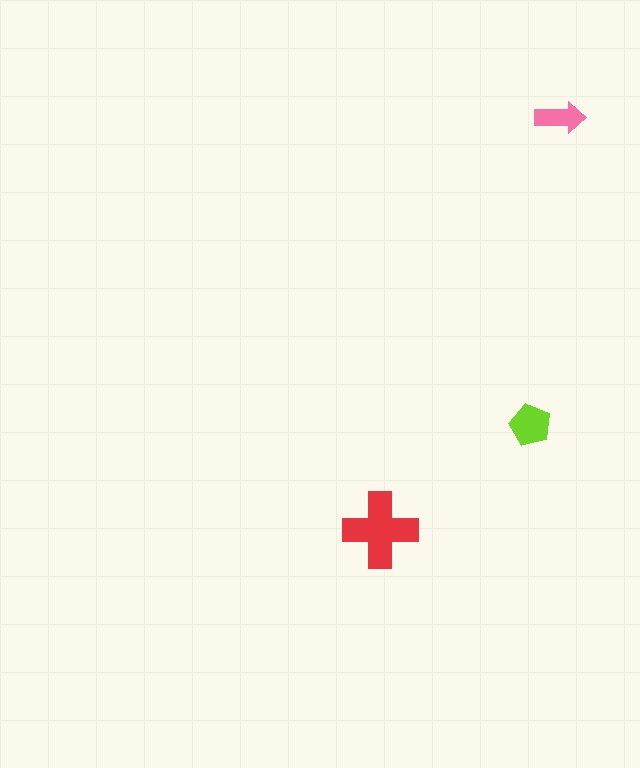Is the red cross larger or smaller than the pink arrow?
Larger.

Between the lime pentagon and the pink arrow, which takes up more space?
The lime pentagon.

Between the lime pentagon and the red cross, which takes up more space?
The red cross.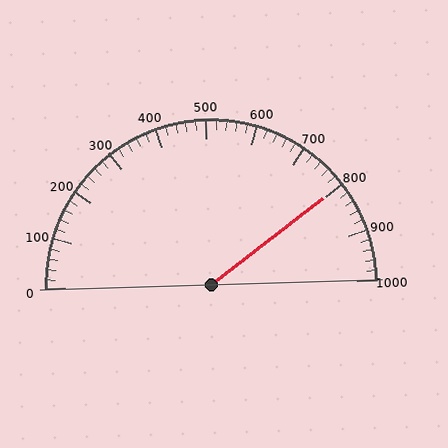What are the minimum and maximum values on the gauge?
The gauge ranges from 0 to 1000.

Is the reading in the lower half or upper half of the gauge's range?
The reading is in the upper half of the range (0 to 1000).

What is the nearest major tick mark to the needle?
The nearest major tick mark is 800.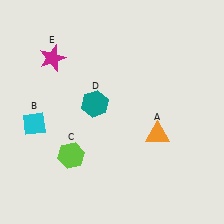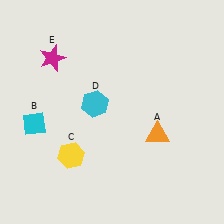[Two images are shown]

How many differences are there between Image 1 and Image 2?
There are 2 differences between the two images.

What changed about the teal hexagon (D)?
In Image 1, D is teal. In Image 2, it changed to cyan.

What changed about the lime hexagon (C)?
In Image 1, C is lime. In Image 2, it changed to yellow.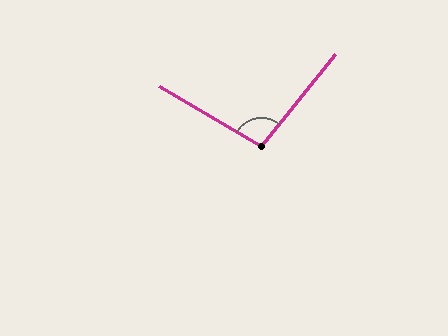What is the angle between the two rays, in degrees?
Approximately 98 degrees.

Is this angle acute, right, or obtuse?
It is obtuse.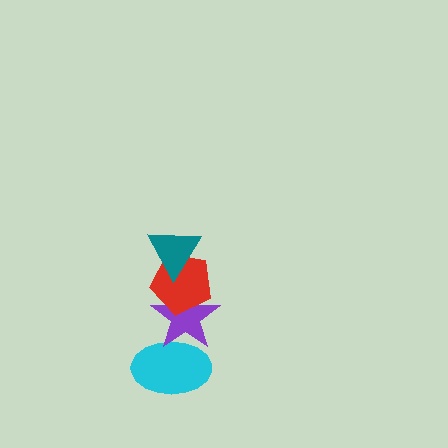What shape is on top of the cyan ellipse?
The purple star is on top of the cyan ellipse.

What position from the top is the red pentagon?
The red pentagon is 2nd from the top.